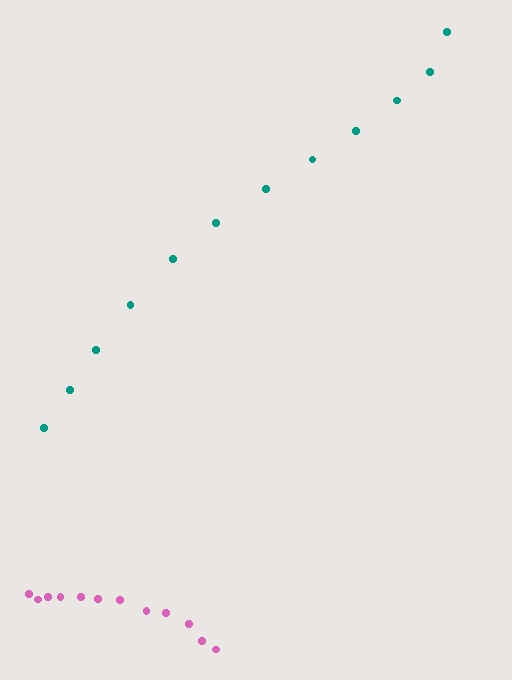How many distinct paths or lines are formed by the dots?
There are 2 distinct paths.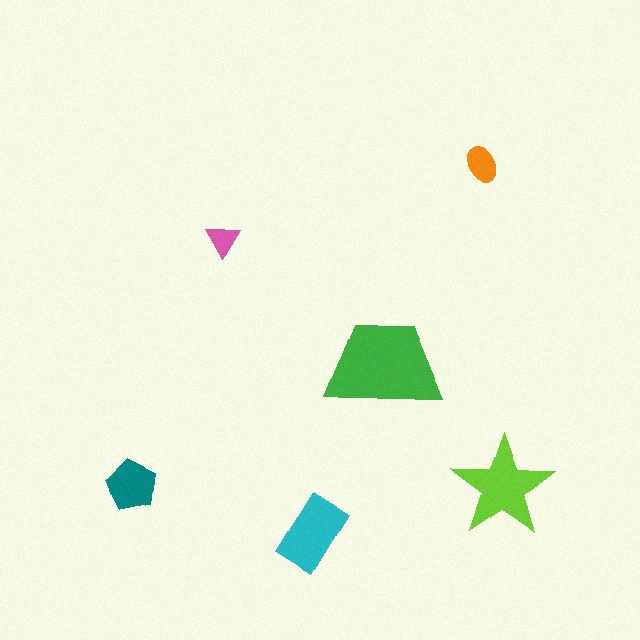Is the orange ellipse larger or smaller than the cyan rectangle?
Smaller.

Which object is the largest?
The green trapezoid.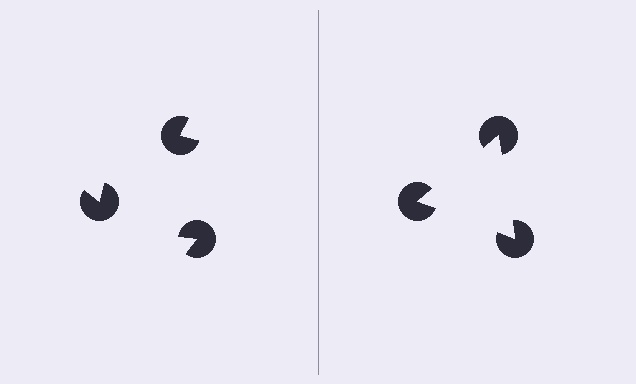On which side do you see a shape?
An illusory triangle appears on the right side. On the left side the wedge cuts are rotated, so no coherent shape forms.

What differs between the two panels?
The pac-man discs are positioned identically on both sides; only the wedge orientations differ. On the right they align to a triangle; on the left they are misaligned.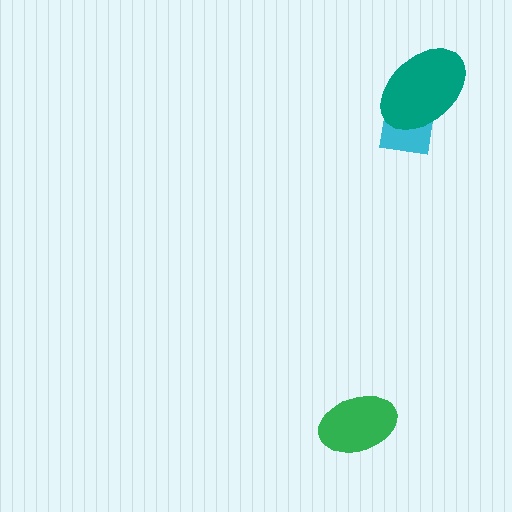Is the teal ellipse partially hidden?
No, no other shape covers it.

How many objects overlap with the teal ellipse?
1 object overlaps with the teal ellipse.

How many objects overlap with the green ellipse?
0 objects overlap with the green ellipse.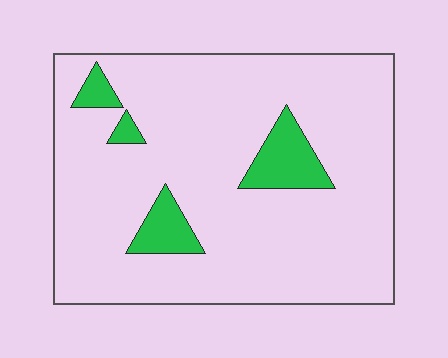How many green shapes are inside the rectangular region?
4.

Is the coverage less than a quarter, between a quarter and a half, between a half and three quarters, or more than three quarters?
Less than a quarter.